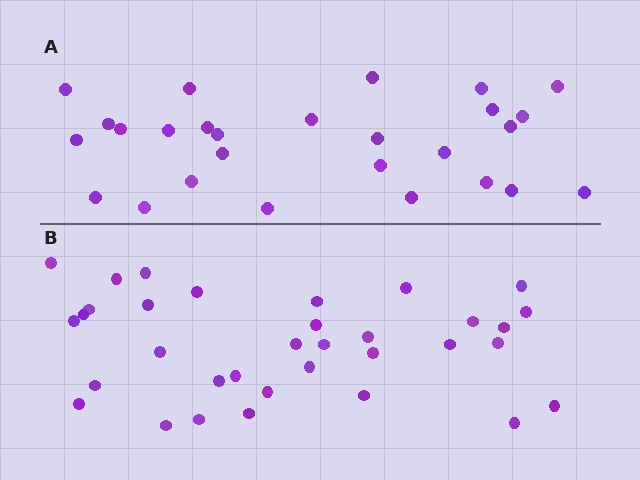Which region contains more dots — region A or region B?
Region B (the bottom region) has more dots.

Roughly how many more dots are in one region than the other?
Region B has roughly 8 or so more dots than region A.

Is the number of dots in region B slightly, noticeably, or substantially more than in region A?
Region B has noticeably more, but not dramatically so. The ratio is roughly 1.3 to 1.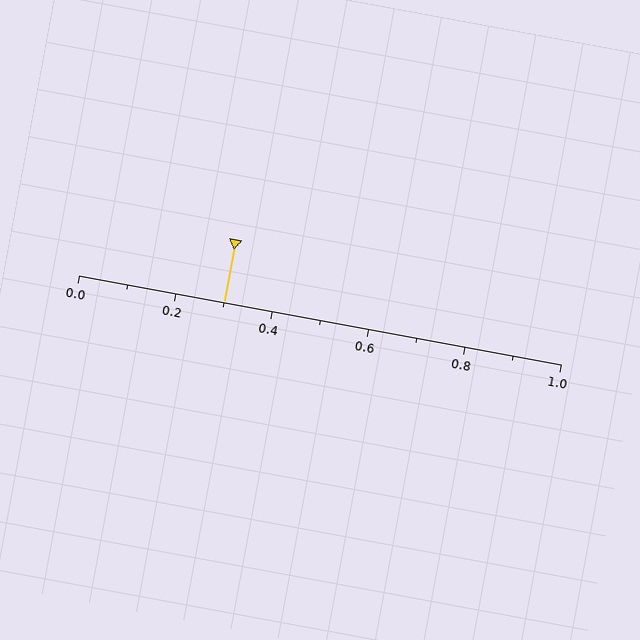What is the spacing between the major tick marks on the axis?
The major ticks are spaced 0.2 apart.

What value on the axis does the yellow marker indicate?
The marker indicates approximately 0.3.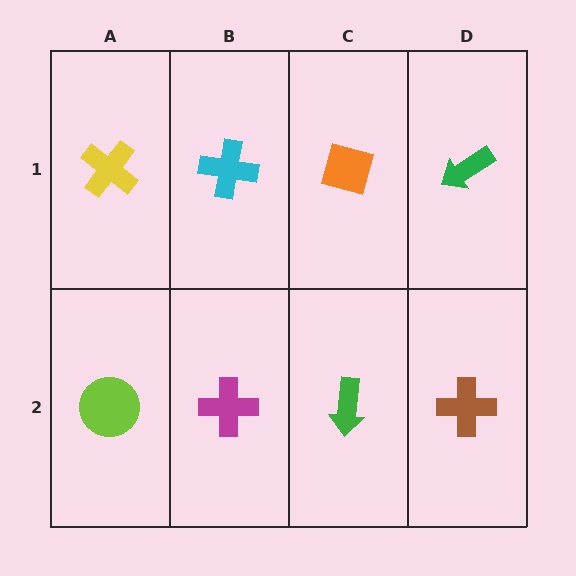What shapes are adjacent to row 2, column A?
A yellow cross (row 1, column A), a magenta cross (row 2, column B).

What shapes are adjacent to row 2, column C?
An orange diamond (row 1, column C), a magenta cross (row 2, column B), a brown cross (row 2, column D).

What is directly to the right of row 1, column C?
A green arrow.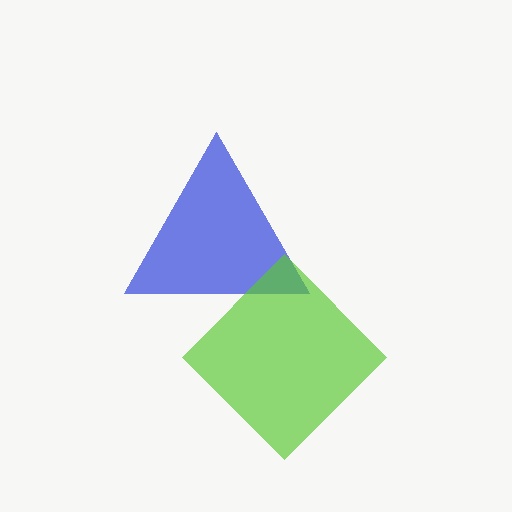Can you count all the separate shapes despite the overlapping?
Yes, there are 2 separate shapes.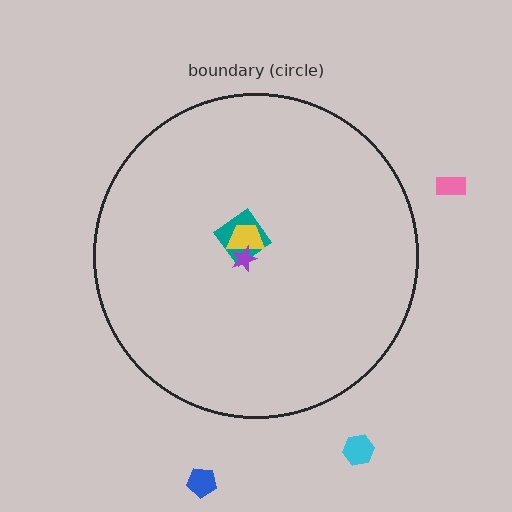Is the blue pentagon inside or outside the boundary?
Outside.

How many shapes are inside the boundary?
3 inside, 3 outside.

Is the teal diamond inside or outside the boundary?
Inside.